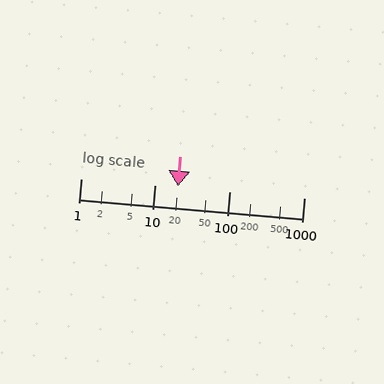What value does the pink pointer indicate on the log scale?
The pointer indicates approximately 20.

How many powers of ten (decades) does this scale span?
The scale spans 3 decades, from 1 to 1000.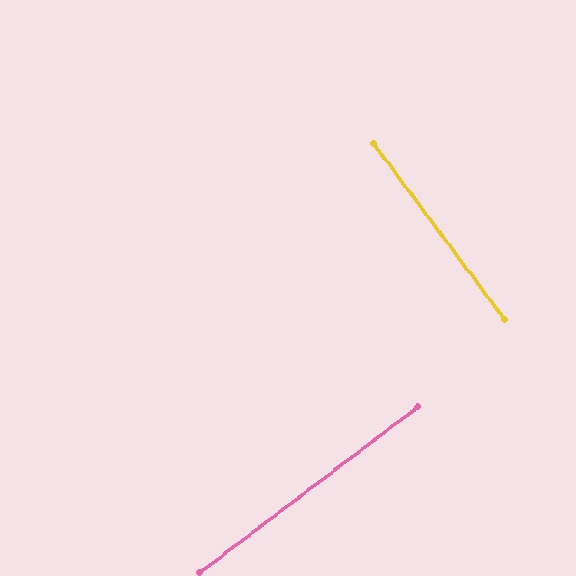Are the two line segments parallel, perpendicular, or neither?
Perpendicular — they meet at approximately 90°.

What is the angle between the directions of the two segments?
Approximately 90 degrees.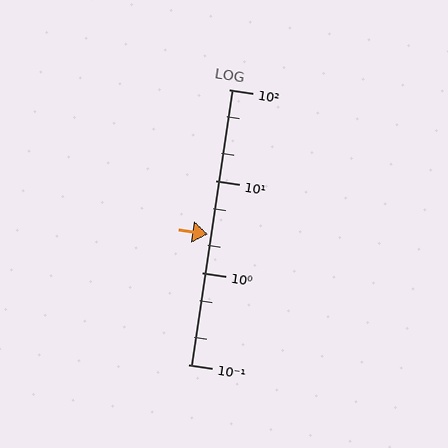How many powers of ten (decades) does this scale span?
The scale spans 3 decades, from 0.1 to 100.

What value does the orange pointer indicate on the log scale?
The pointer indicates approximately 2.6.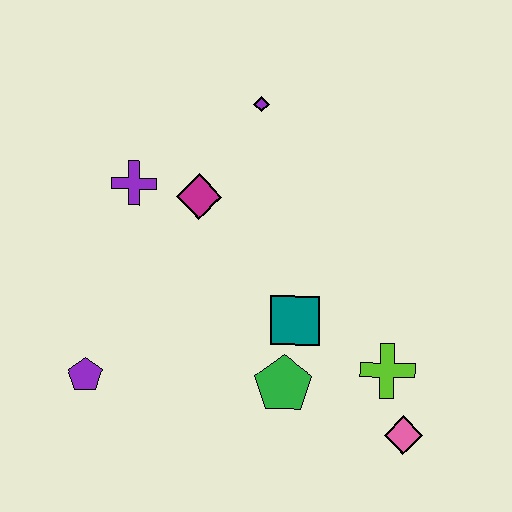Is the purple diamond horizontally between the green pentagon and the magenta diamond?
Yes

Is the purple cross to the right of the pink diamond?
No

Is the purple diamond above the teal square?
Yes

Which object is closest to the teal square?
The green pentagon is closest to the teal square.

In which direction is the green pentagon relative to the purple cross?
The green pentagon is below the purple cross.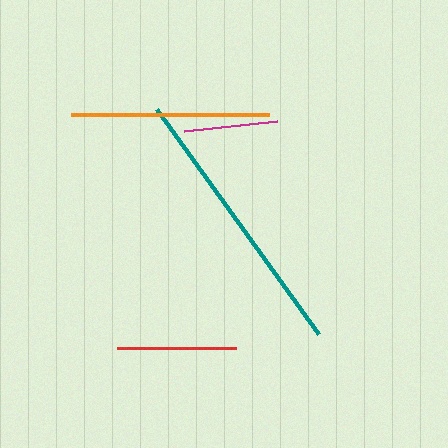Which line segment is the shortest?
The magenta line is the shortest at approximately 94 pixels.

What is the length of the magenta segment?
The magenta segment is approximately 94 pixels long.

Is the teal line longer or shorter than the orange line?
The teal line is longer than the orange line.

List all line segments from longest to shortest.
From longest to shortest: teal, orange, red, magenta.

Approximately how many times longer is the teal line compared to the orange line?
The teal line is approximately 1.4 times the length of the orange line.